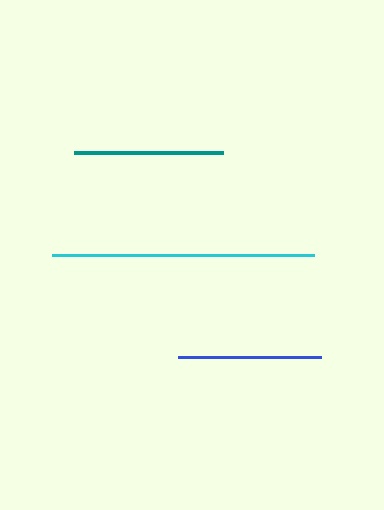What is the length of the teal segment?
The teal segment is approximately 149 pixels long.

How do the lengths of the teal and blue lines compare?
The teal and blue lines are approximately the same length.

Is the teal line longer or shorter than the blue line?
The teal line is longer than the blue line.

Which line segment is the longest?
The cyan line is the longest at approximately 262 pixels.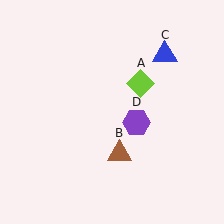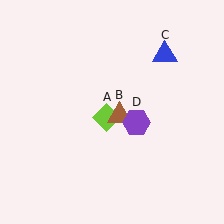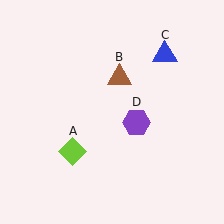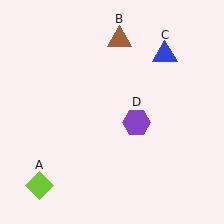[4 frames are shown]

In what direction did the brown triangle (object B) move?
The brown triangle (object B) moved up.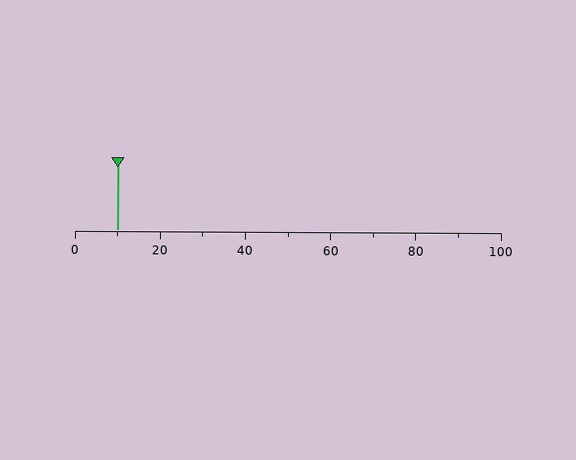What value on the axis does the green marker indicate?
The marker indicates approximately 10.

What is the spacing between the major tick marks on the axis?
The major ticks are spaced 20 apart.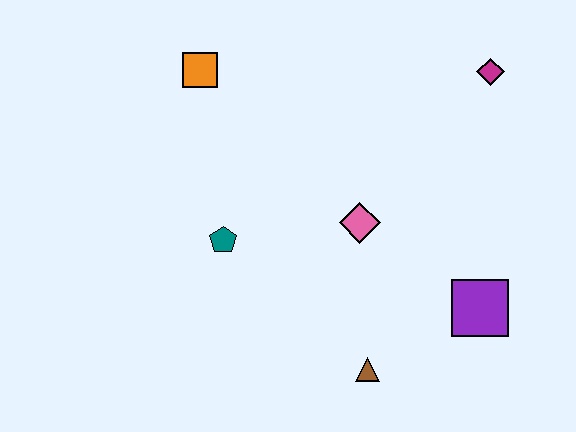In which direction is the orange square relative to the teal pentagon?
The orange square is above the teal pentagon.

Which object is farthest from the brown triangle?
The orange square is farthest from the brown triangle.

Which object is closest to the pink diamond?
The teal pentagon is closest to the pink diamond.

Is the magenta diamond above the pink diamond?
Yes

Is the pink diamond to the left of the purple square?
Yes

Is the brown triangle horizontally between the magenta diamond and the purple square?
No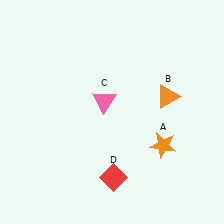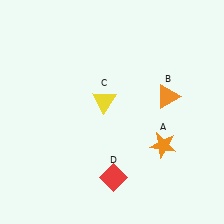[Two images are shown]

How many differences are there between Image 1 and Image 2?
There is 1 difference between the two images.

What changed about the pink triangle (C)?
In Image 1, C is pink. In Image 2, it changed to yellow.